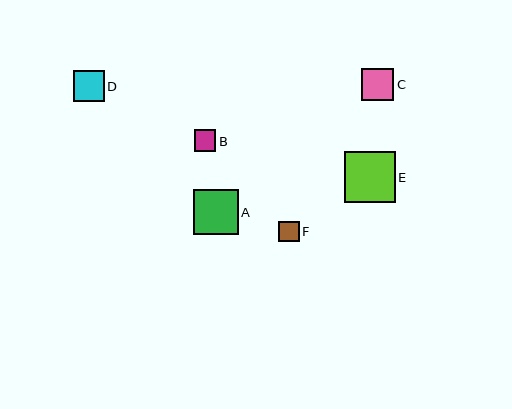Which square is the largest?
Square E is the largest with a size of approximately 51 pixels.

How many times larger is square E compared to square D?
Square E is approximately 1.7 times the size of square D.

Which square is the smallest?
Square F is the smallest with a size of approximately 20 pixels.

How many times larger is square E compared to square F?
Square E is approximately 2.5 times the size of square F.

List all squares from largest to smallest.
From largest to smallest: E, A, C, D, B, F.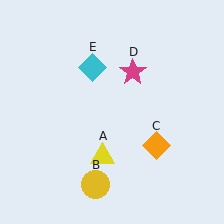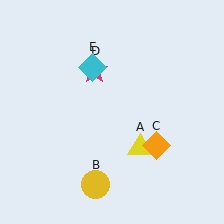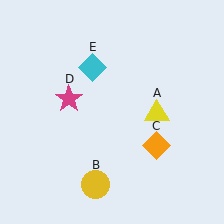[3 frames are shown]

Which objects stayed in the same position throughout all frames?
Yellow circle (object B) and orange diamond (object C) and cyan diamond (object E) remained stationary.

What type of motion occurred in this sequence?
The yellow triangle (object A), magenta star (object D) rotated counterclockwise around the center of the scene.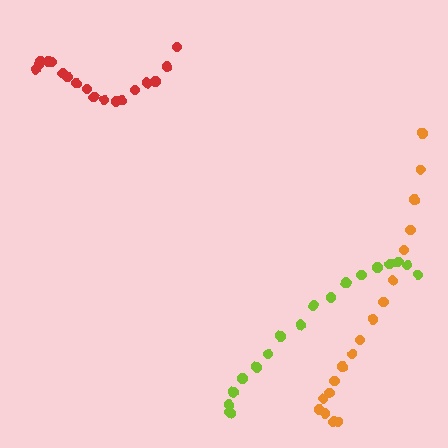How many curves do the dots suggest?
There are 3 distinct paths.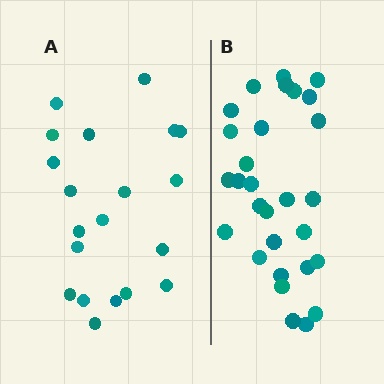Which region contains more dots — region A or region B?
Region B (the right region) has more dots.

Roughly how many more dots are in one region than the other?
Region B has roughly 8 or so more dots than region A.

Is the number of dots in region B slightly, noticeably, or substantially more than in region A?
Region B has substantially more. The ratio is roughly 1.4 to 1.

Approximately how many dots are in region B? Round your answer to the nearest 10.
About 30 dots. (The exact count is 29, which rounds to 30.)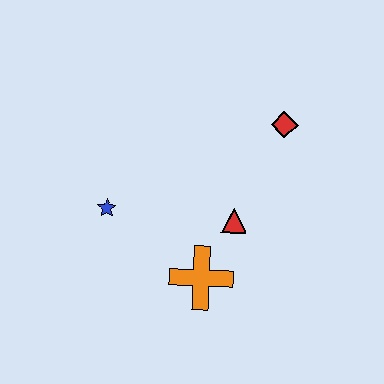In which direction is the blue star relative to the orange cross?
The blue star is to the left of the orange cross.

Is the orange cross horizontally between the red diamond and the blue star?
Yes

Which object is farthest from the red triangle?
The blue star is farthest from the red triangle.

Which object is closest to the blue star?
The orange cross is closest to the blue star.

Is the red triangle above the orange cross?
Yes